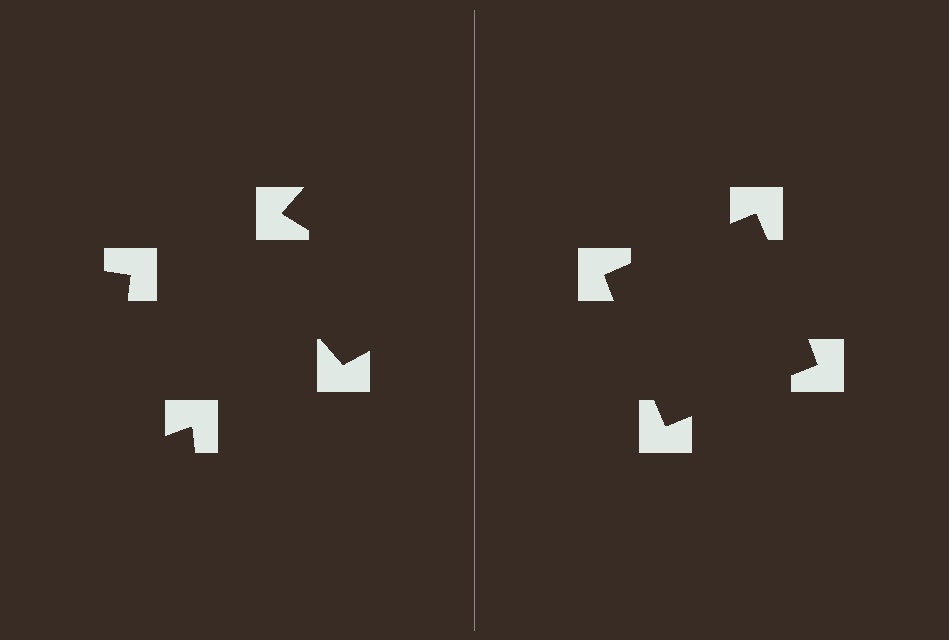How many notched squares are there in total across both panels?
8 — 4 on each side.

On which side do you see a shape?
An illusory square appears on the right side. On the left side the wedge cuts are rotated, so no coherent shape forms.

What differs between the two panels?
The notched squares are positioned identically on both sides; only the wedge orientations differ. On the right they align to a square; on the left they are misaligned.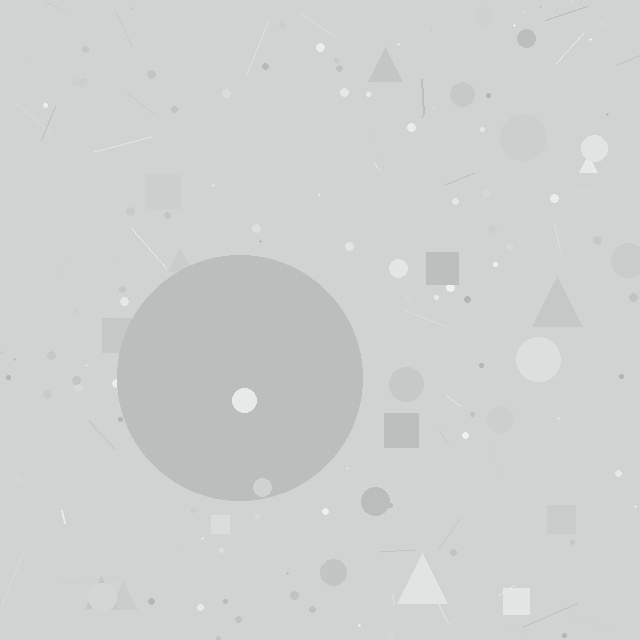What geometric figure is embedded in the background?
A circle is embedded in the background.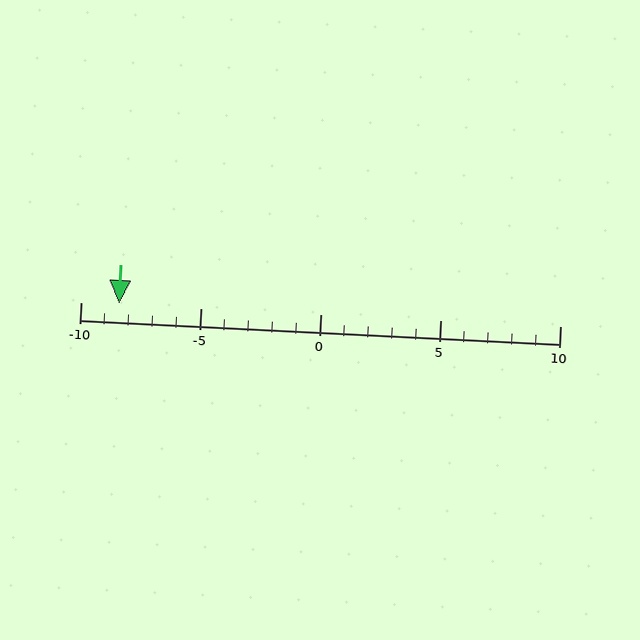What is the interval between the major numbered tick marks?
The major tick marks are spaced 5 units apart.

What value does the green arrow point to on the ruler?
The green arrow points to approximately -8.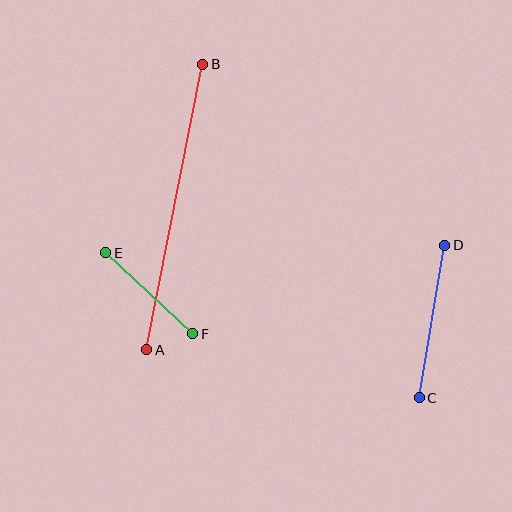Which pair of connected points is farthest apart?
Points A and B are farthest apart.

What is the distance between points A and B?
The distance is approximately 291 pixels.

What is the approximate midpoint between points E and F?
The midpoint is at approximately (149, 293) pixels.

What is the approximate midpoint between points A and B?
The midpoint is at approximately (175, 207) pixels.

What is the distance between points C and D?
The distance is approximately 155 pixels.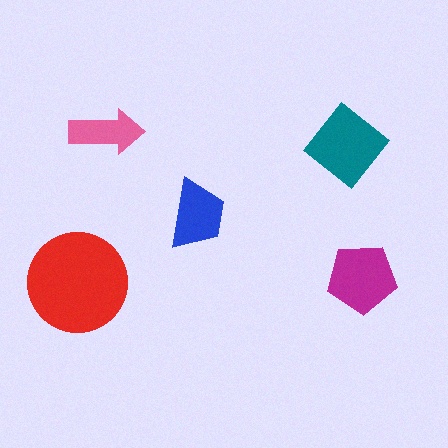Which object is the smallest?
The pink arrow.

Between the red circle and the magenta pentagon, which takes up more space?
The red circle.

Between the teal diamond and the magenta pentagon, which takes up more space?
The teal diamond.